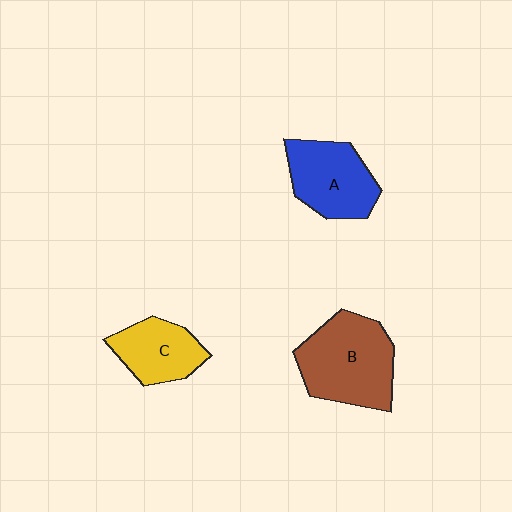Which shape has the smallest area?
Shape C (yellow).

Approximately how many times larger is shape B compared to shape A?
Approximately 1.3 times.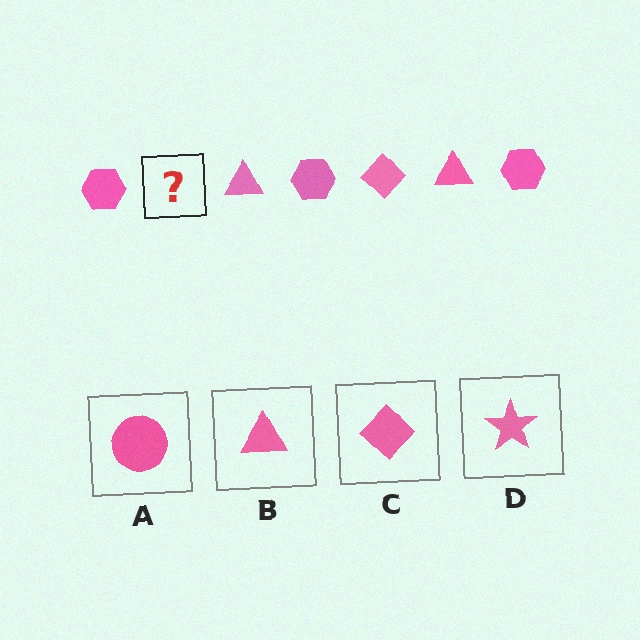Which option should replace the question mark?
Option C.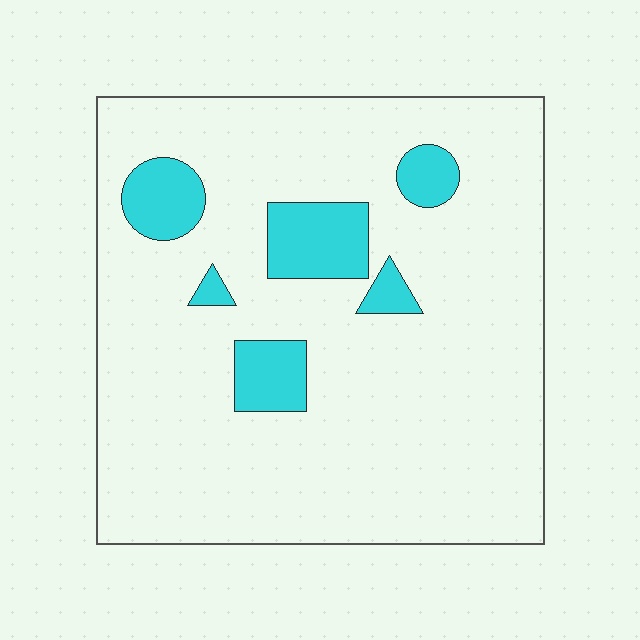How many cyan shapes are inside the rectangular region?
6.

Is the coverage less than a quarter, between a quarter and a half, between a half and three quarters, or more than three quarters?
Less than a quarter.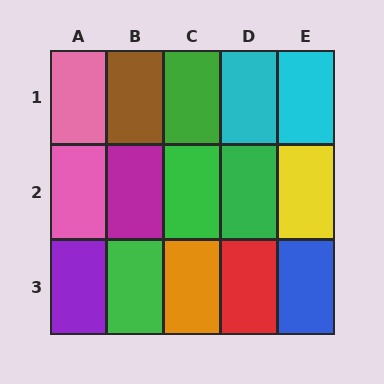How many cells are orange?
1 cell is orange.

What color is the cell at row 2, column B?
Magenta.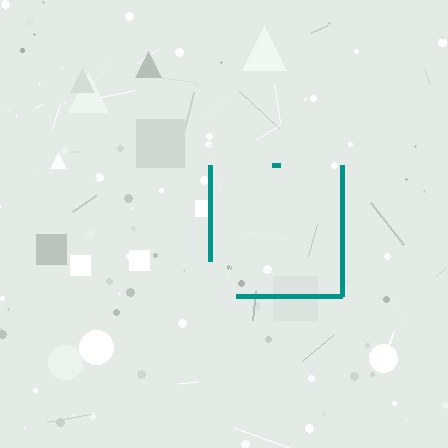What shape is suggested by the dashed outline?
The dashed outline suggests a square.